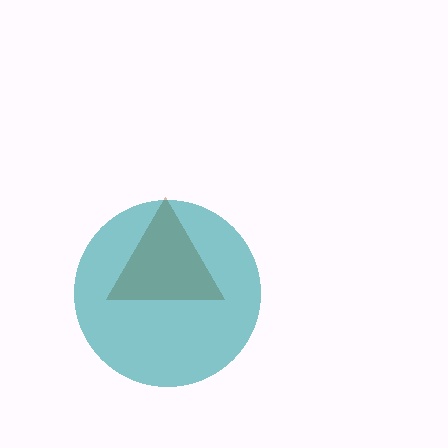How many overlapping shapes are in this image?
There are 2 overlapping shapes in the image.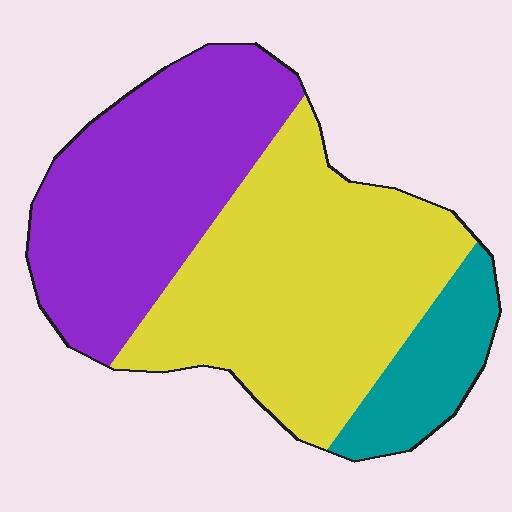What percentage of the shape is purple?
Purple covers roughly 40% of the shape.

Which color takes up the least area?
Teal, at roughly 15%.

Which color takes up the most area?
Yellow, at roughly 50%.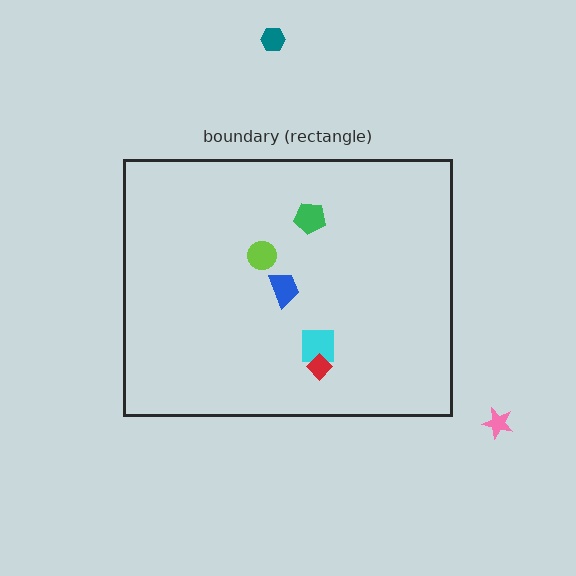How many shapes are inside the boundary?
5 inside, 2 outside.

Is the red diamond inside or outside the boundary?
Inside.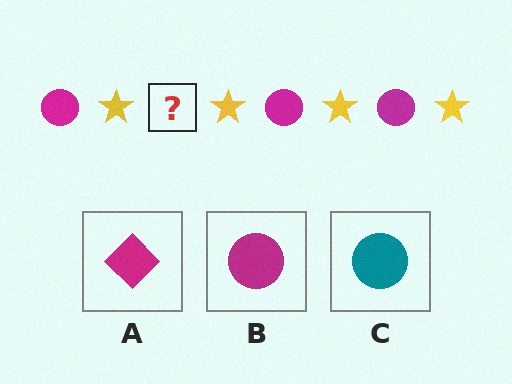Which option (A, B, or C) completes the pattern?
B.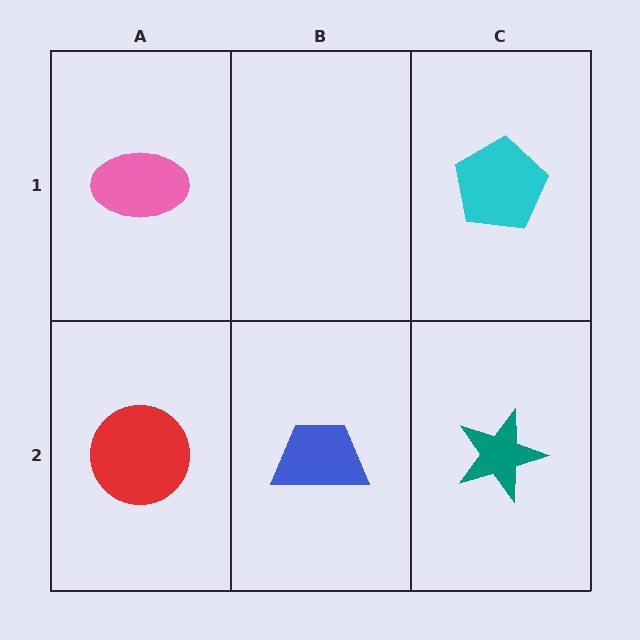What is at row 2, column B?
A blue trapezoid.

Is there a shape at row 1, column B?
No, that cell is empty.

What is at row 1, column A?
A pink ellipse.